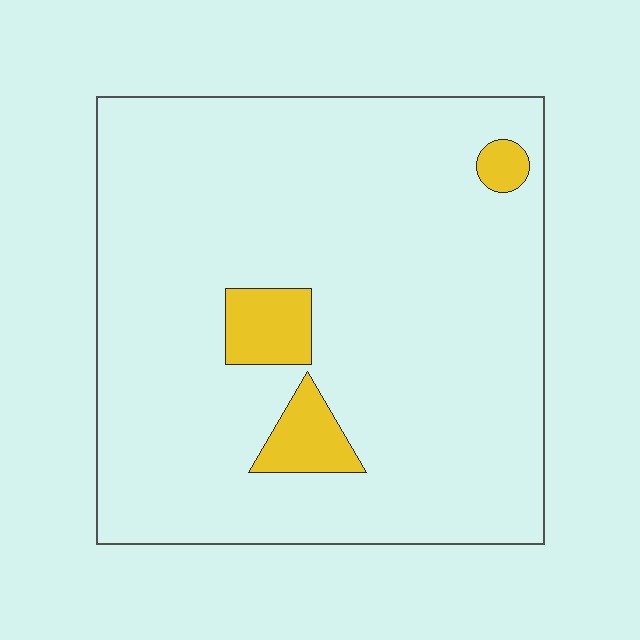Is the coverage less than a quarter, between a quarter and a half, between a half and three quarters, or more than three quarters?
Less than a quarter.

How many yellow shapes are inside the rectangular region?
3.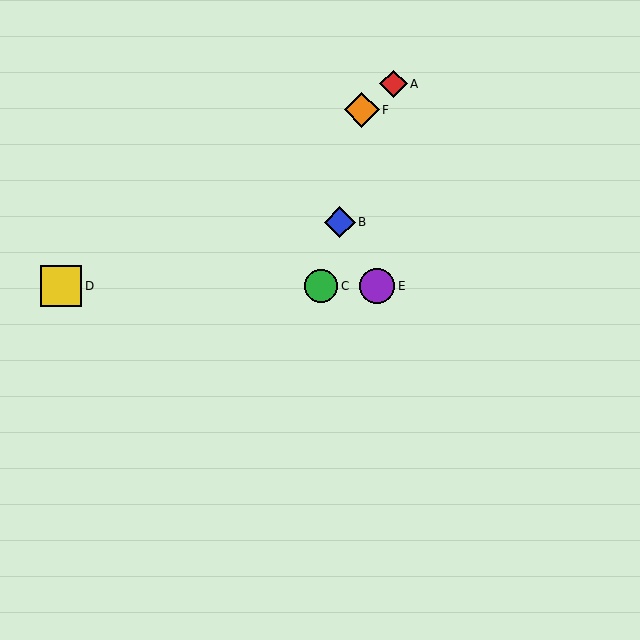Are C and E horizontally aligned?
Yes, both are at y≈286.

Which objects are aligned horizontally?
Objects C, D, E are aligned horizontally.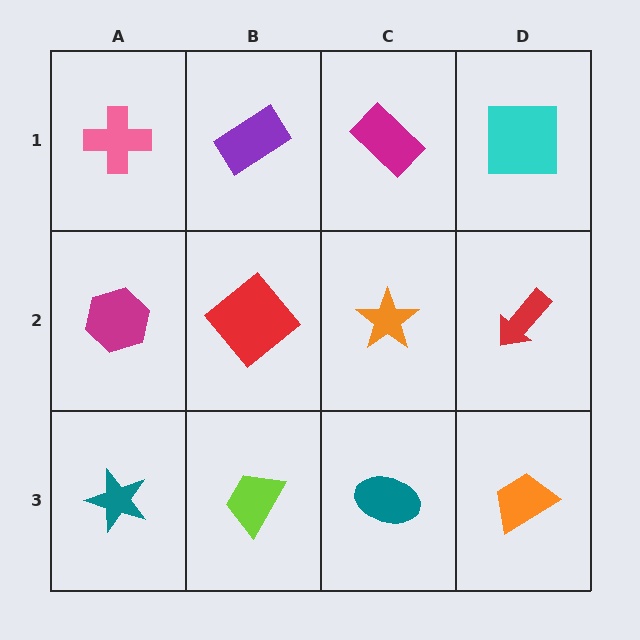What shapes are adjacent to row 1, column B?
A red diamond (row 2, column B), a pink cross (row 1, column A), a magenta rectangle (row 1, column C).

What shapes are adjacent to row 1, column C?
An orange star (row 2, column C), a purple rectangle (row 1, column B), a cyan square (row 1, column D).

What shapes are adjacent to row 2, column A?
A pink cross (row 1, column A), a teal star (row 3, column A), a red diamond (row 2, column B).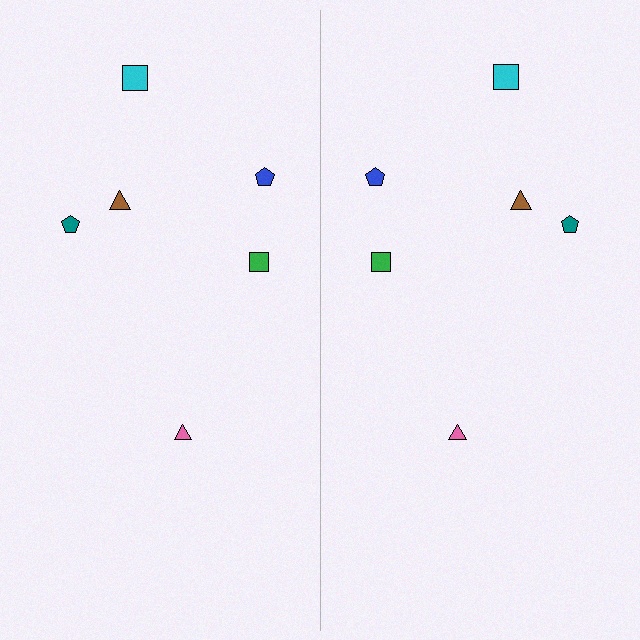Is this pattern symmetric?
Yes, this pattern has bilateral (reflection) symmetry.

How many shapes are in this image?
There are 12 shapes in this image.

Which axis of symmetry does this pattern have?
The pattern has a vertical axis of symmetry running through the center of the image.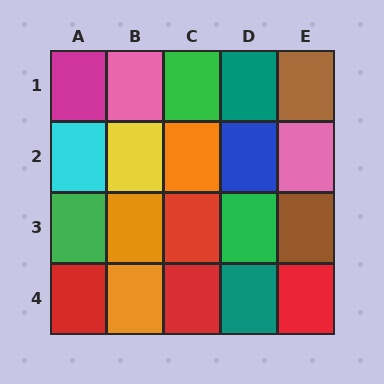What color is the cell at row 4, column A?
Red.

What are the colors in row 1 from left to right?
Magenta, pink, green, teal, brown.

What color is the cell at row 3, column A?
Green.